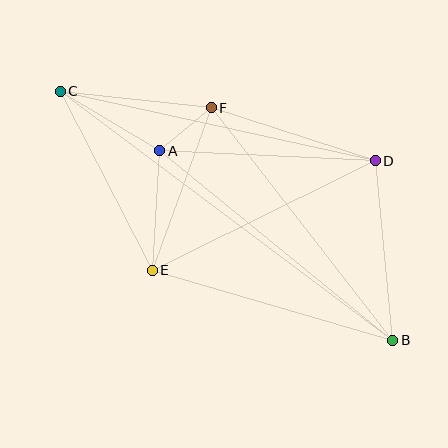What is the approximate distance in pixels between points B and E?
The distance between B and E is approximately 251 pixels.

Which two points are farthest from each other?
Points B and C are farthest from each other.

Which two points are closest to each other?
Points A and F are closest to each other.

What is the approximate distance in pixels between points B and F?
The distance between B and F is approximately 295 pixels.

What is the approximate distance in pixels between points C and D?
The distance between C and D is approximately 323 pixels.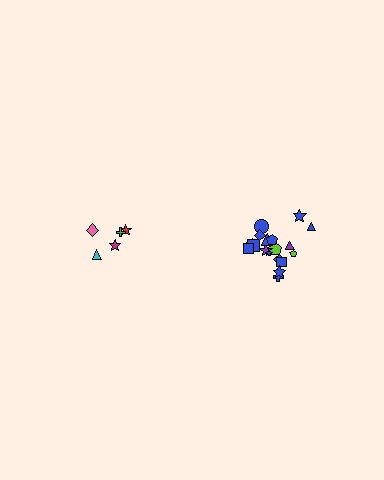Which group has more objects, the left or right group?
The right group.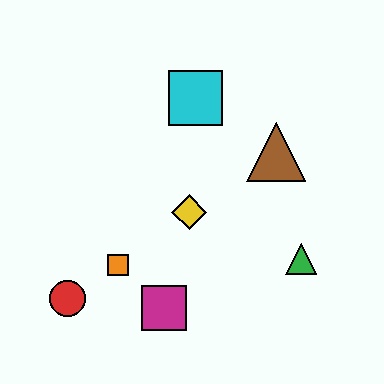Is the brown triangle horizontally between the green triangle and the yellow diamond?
Yes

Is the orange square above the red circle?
Yes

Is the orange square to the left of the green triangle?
Yes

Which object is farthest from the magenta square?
The cyan square is farthest from the magenta square.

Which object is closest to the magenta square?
The orange square is closest to the magenta square.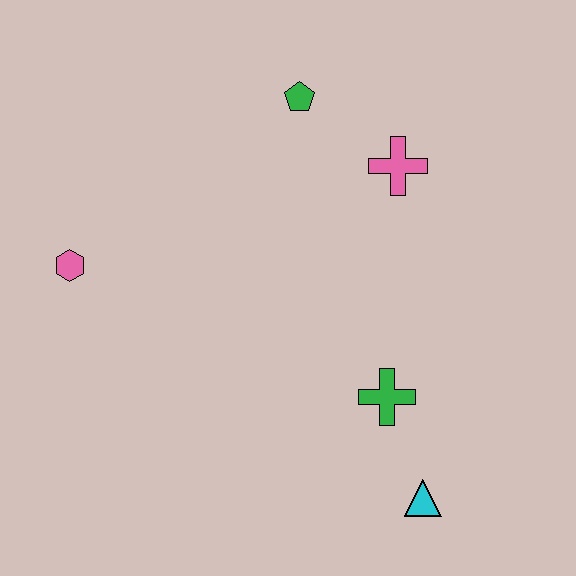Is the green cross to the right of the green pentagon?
Yes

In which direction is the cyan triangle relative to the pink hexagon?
The cyan triangle is to the right of the pink hexagon.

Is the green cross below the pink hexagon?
Yes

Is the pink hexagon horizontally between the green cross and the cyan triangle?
No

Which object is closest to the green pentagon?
The pink cross is closest to the green pentagon.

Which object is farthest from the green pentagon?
The cyan triangle is farthest from the green pentagon.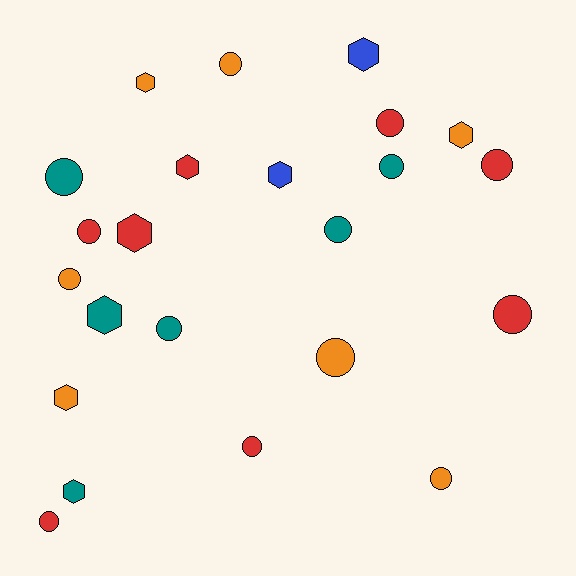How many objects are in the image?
There are 23 objects.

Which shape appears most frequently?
Circle, with 14 objects.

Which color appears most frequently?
Red, with 8 objects.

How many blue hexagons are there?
There are 2 blue hexagons.